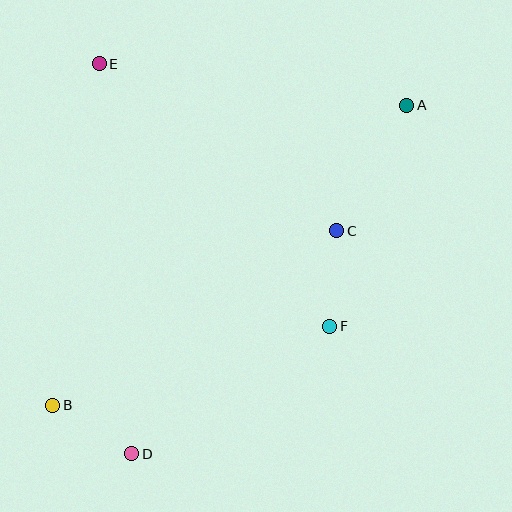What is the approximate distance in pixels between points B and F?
The distance between B and F is approximately 288 pixels.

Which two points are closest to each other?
Points B and D are closest to each other.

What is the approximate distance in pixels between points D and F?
The distance between D and F is approximately 236 pixels.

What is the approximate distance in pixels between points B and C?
The distance between B and C is approximately 333 pixels.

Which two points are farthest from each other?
Points A and B are farthest from each other.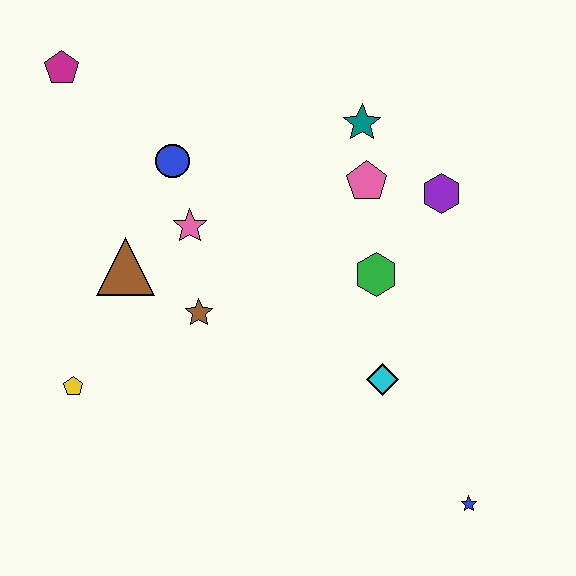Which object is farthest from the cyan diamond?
The magenta pentagon is farthest from the cyan diamond.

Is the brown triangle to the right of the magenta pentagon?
Yes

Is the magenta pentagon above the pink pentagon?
Yes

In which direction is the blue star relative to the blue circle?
The blue star is below the blue circle.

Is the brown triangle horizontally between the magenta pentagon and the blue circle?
Yes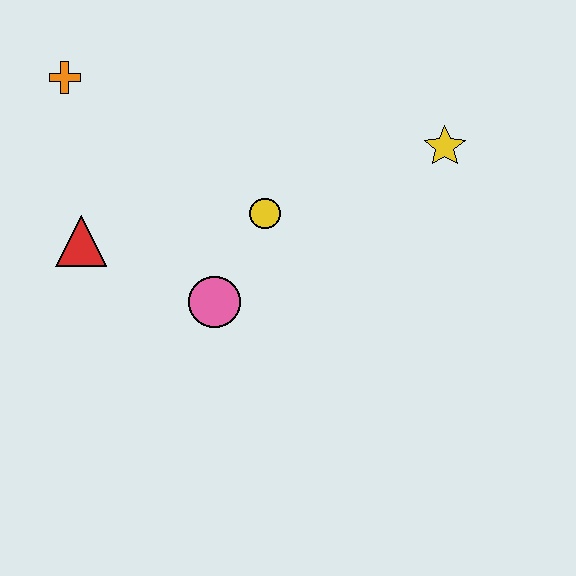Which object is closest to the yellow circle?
The pink circle is closest to the yellow circle.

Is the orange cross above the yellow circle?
Yes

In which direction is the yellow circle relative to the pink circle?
The yellow circle is above the pink circle.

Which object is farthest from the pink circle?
The yellow star is farthest from the pink circle.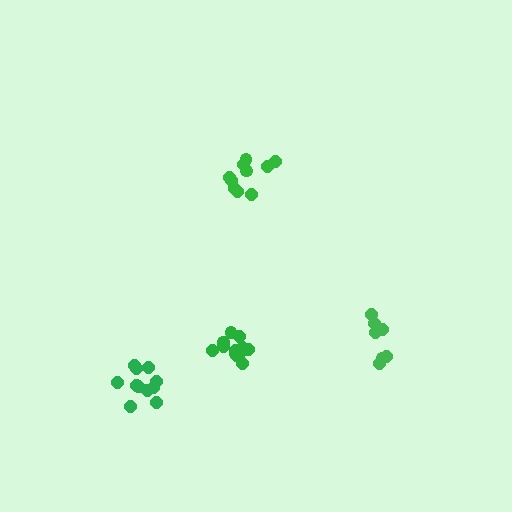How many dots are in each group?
Group 1: 10 dots, Group 2: 7 dots, Group 3: 11 dots, Group 4: 12 dots (40 total).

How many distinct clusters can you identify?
There are 4 distinct clusters.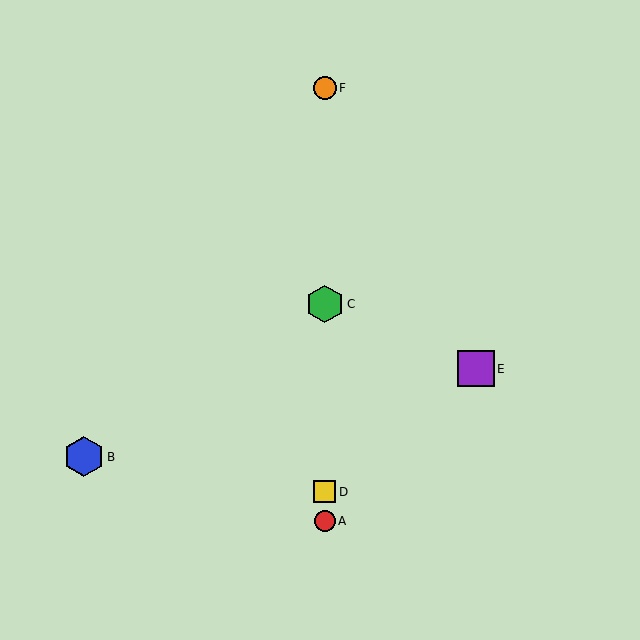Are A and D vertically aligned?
Yes, both are at x≈325.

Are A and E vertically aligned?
No, A is at x≈325 and E is at x≈476.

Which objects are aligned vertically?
Objects A, C, D, F are aligned vertically.